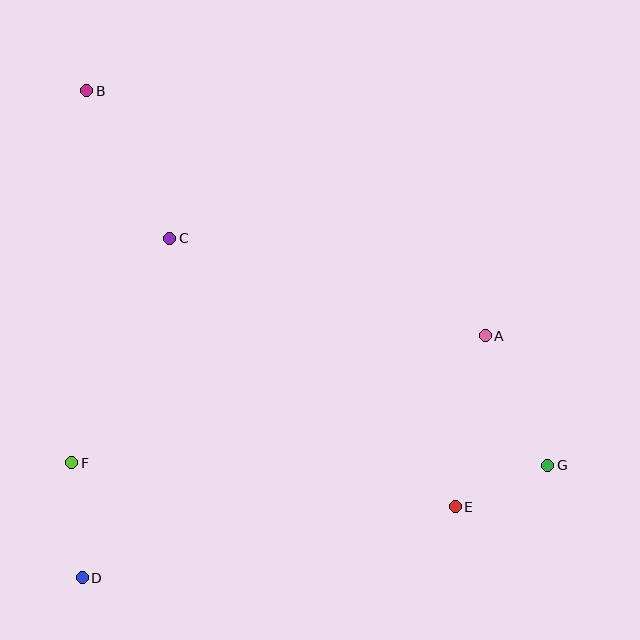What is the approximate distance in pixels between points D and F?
The distance between D and F is approximately 116 pixels.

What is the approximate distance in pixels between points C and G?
The distance between C and G is approximately 441 pixels.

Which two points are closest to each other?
Points E and G are closest to each other.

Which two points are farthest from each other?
Points B and G are farthest from each other.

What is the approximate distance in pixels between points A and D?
The distance between A and D is approximately 470 pixels.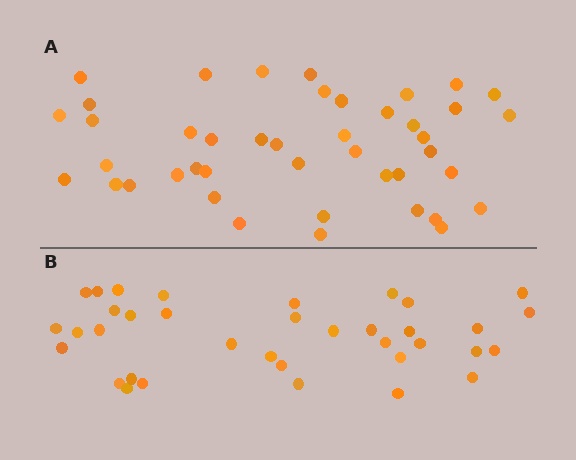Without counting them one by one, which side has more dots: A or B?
Region A (the top region) has more dots.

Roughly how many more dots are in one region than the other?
Region A has roughly 8 or so more dots than region B.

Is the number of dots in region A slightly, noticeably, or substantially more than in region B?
Region A has only slightly more — the two regions are fairly close. The ratio is roughly 1.2 to 1.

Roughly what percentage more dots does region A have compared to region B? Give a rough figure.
About 20% more.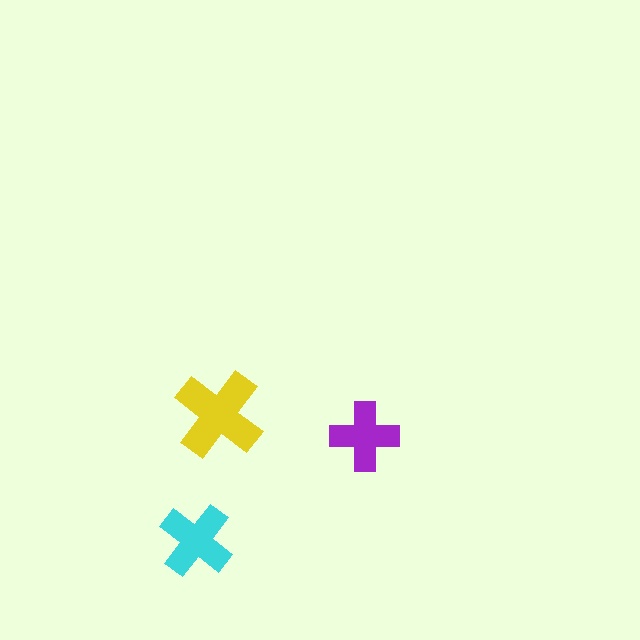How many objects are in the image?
There are 3 objects in the image.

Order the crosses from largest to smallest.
the yellow one, the cyan one, the purple one.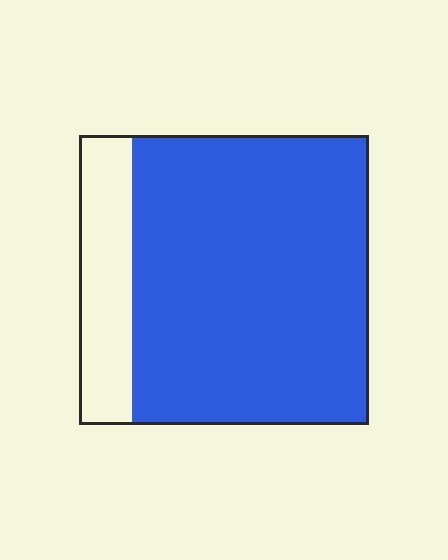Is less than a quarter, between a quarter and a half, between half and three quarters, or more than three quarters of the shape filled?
More than three quarters.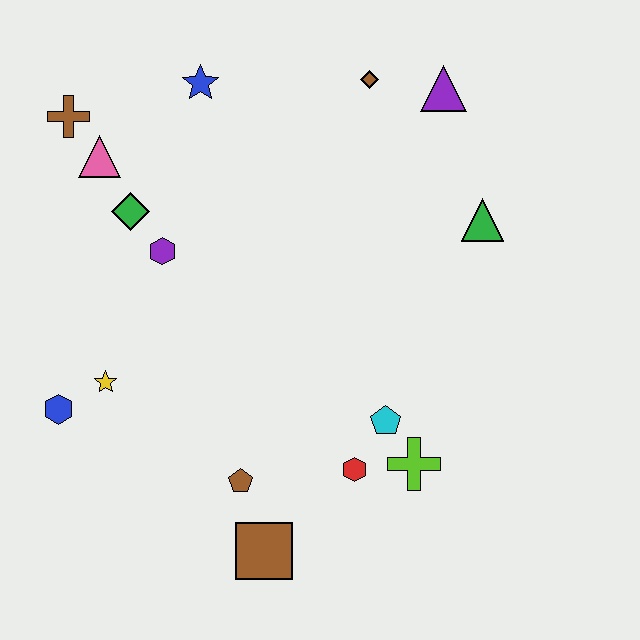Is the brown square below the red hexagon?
Yes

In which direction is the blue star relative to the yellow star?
The blue star is above the yellow star.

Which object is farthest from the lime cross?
The brown cross is farthest from the lime cross.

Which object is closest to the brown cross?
The pink triangle is closest to the brown cross.